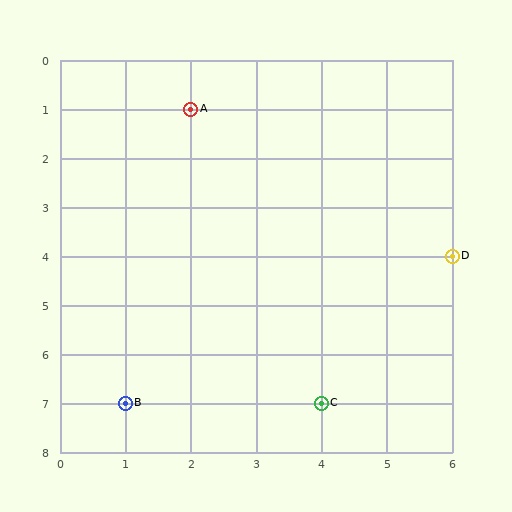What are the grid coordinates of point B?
Point B is at grid coordinates (1, 7).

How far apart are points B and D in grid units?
Points B and D are 5 columns and 3 rows apart (about 5.8 grid units diagonally).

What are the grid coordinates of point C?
Point C is at grid coordinates (4, 7).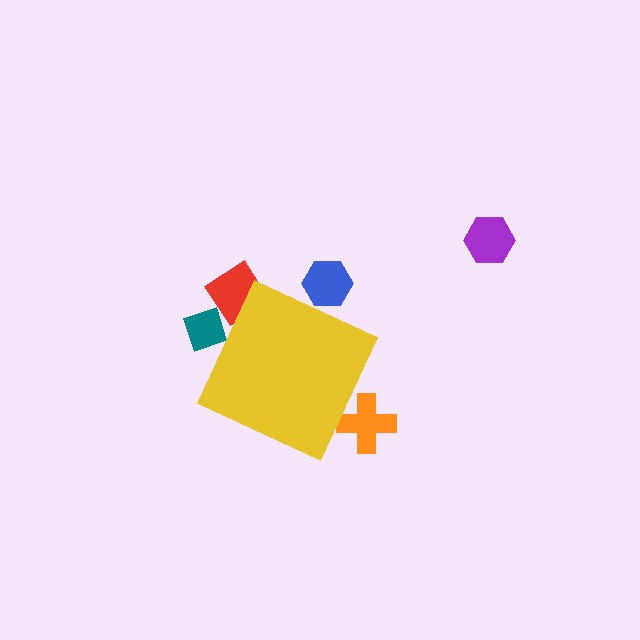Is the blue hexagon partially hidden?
Yes, the blue hexagon is partially hidden behind the yellow diamond.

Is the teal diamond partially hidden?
Yes, the teal diamond is partially hidden behind the yellow diamond.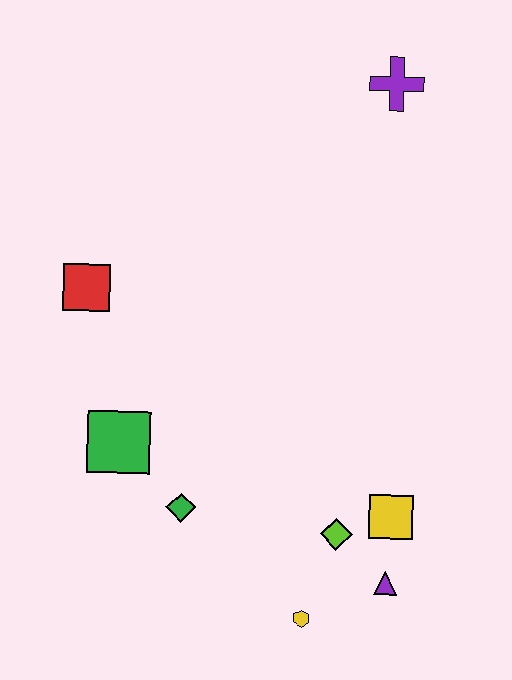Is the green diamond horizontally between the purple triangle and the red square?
Yes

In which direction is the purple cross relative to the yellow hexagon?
The purple cross is above the yellow hexagon.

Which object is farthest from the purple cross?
The yellow hexagon is farthest from the purple cross.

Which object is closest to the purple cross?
The red square is closest to the purple cross.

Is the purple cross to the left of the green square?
No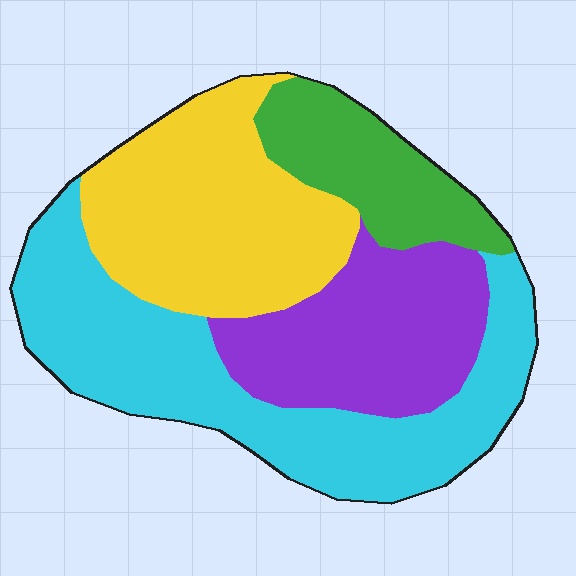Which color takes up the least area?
Green, at roughly 15%.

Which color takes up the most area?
Cyan, at roughly 35%.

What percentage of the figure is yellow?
Yellow covers roughly 30% of the figure.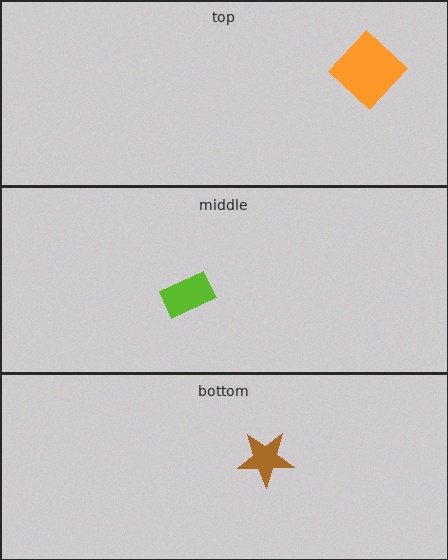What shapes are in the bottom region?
The brown star.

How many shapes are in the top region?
1.